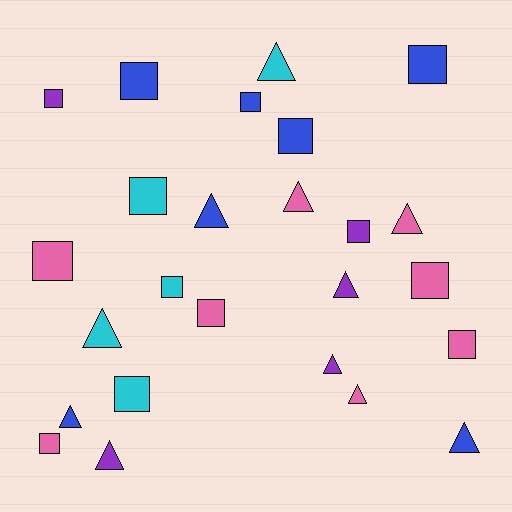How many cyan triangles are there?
There are 2 cyan triangles.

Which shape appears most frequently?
Square, with 14 objects.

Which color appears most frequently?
Pink, with 8 objects.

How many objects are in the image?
There are 25 objects.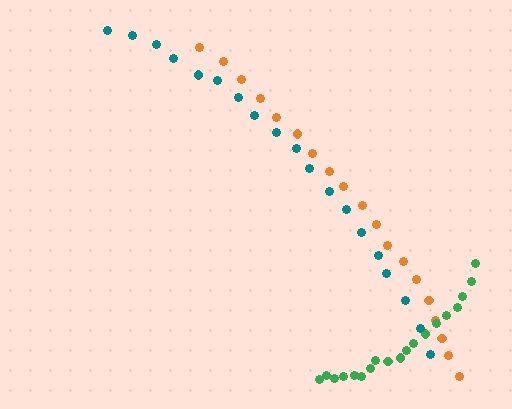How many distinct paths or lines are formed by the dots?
There are 3 distinct paths.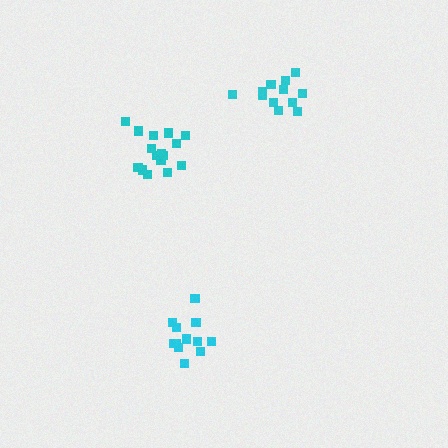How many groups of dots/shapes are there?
There are 3 groups.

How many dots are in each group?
Group 1: 12 dots, Group 2: 16 dots, Group 3: 13 dots (41 total).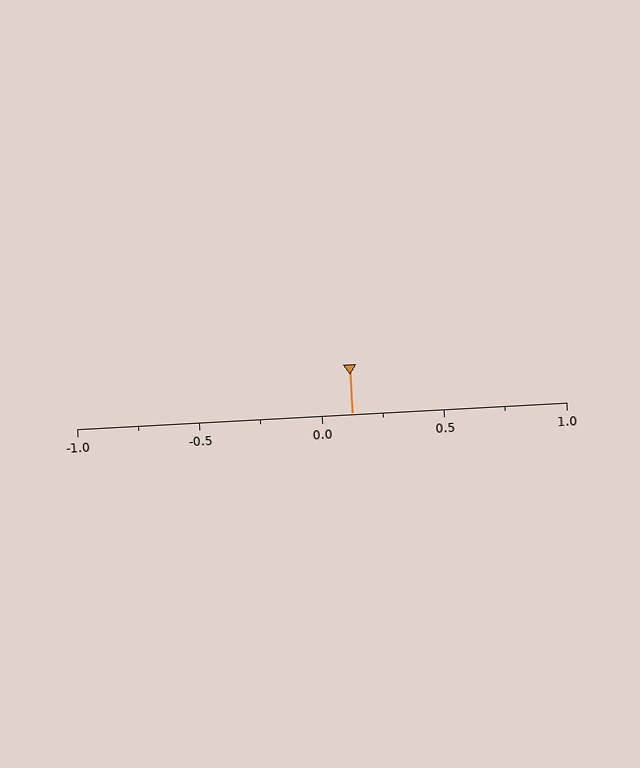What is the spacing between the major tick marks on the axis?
The major ticks are spaced 0.5 apart.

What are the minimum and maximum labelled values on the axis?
The axis runs from -1.0 to 1.0.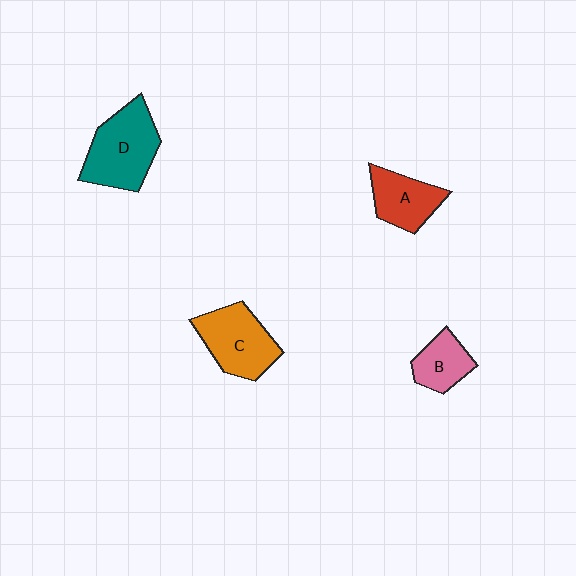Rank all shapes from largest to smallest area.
From largest to smallest: D (teal), C (orange), A (red), B (pink).